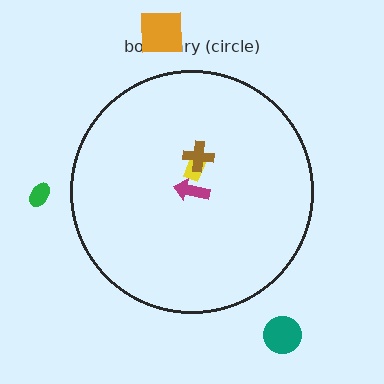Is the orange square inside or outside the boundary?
Outside.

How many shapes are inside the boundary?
3 inside, 3 outside.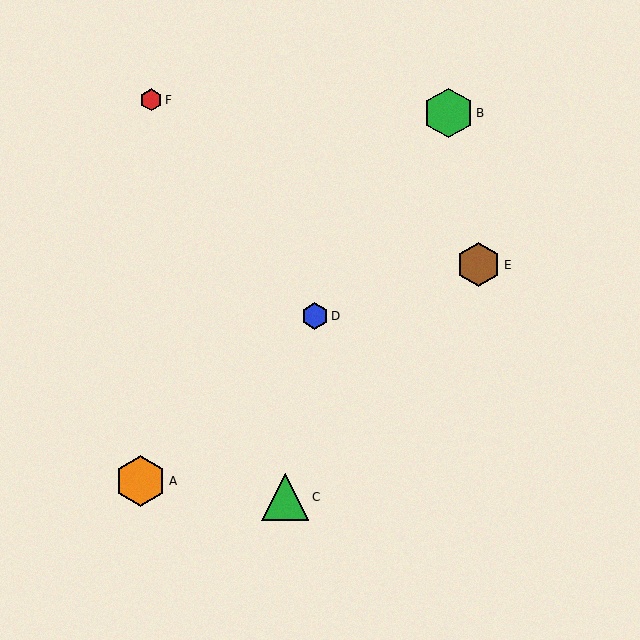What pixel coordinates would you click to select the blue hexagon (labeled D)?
Click at (315, 316) to select the blue hexagon D.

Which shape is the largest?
The orange hexagon (labeled A) is the largest.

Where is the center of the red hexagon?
The center of the red hexagon is at (151, 100).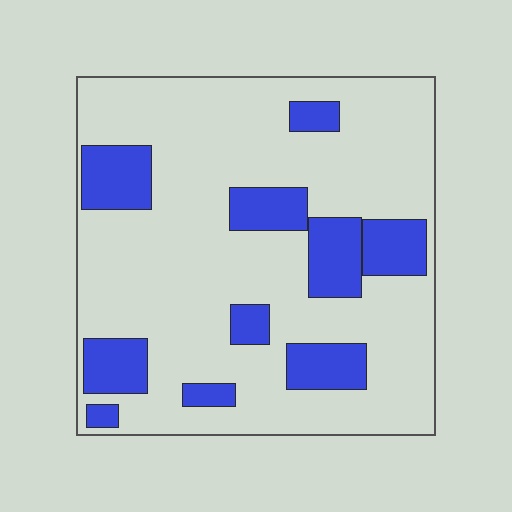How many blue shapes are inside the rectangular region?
10.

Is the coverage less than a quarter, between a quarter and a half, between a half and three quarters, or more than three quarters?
Less than a quarter.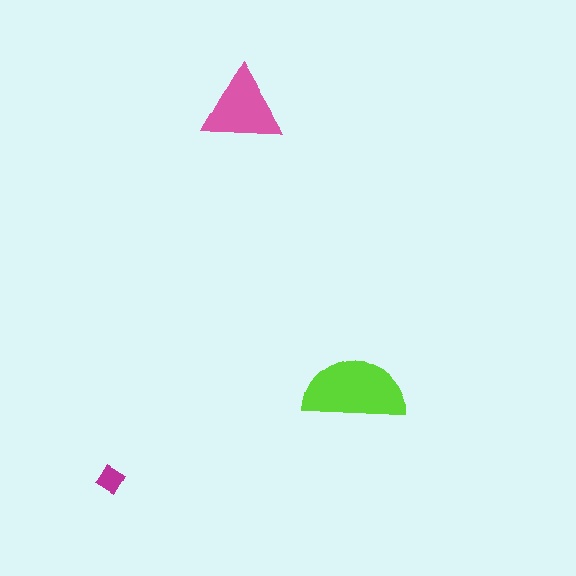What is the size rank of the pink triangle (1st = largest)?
2nd.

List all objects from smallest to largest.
The magenta diamond, the pink triangle, the lime semicircle.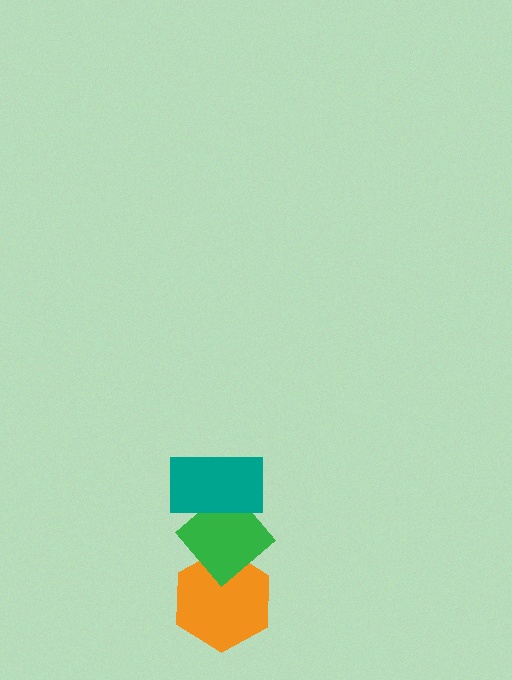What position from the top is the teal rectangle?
The teal rectangle is 1st from the top.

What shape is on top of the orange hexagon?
The green diamond is on top of the orange hexagon.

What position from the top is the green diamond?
The green diamond is 2nd from the top.